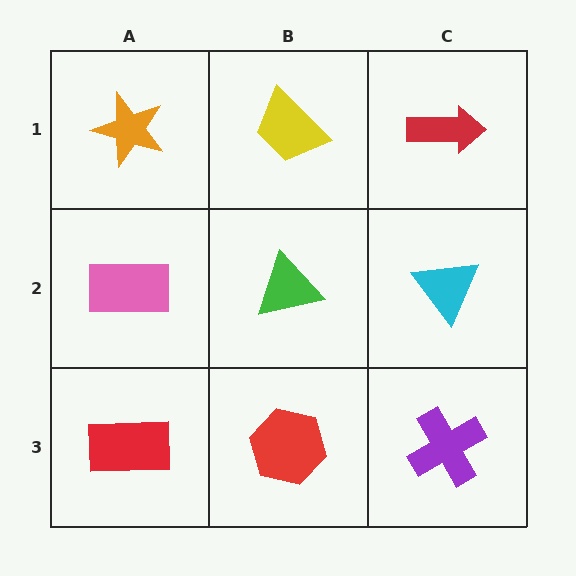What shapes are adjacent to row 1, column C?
A cyan triangle (row 2, column C), a yellow trapezoid (row 1, column B).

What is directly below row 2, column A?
A red rectangle.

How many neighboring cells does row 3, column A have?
2.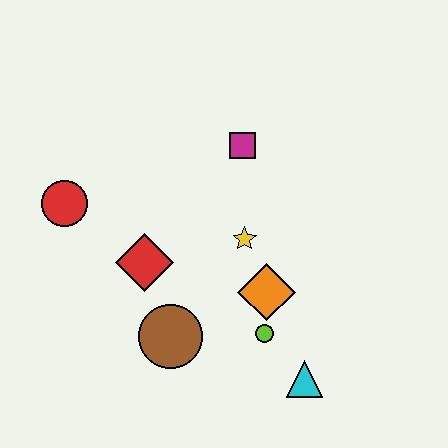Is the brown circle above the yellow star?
No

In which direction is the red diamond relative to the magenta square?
The red diamond is below the magenta square.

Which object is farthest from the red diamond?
The cyan triangle is farthest from the red diamond.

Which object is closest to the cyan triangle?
The lime circle is closest to the cyan triangle.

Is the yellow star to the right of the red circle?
Yes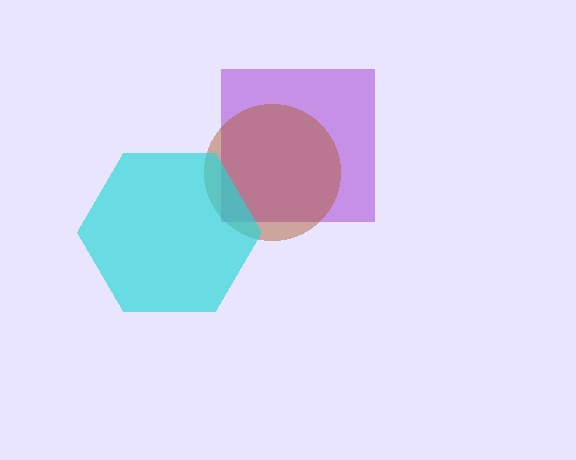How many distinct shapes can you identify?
There are 3 distinct shapes: a purple square, a brown circle, a cyan hexagon.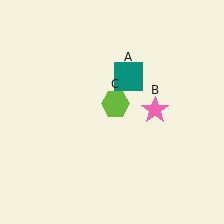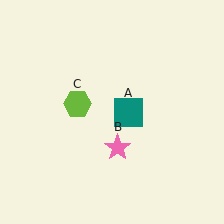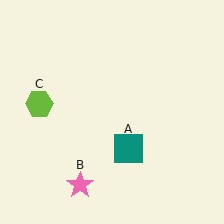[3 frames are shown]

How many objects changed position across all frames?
3 objects changed position: teal square (object A), pink star (object B), lime hexagon (object C).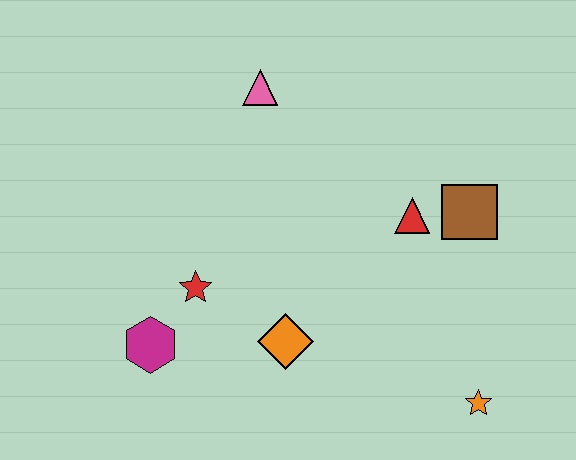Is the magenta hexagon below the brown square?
Yes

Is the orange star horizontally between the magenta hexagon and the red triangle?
No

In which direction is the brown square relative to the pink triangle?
The brown square is to the right of the pink triangle.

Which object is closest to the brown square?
The red triangle is closest to the brown square.